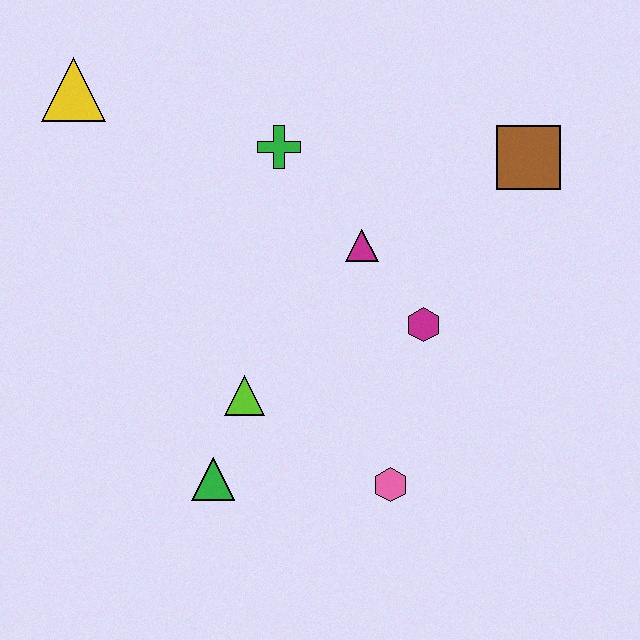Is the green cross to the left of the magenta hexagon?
Yes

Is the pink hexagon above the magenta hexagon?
No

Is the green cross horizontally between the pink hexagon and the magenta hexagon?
No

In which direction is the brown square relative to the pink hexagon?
The brown square is above the pink hexagon.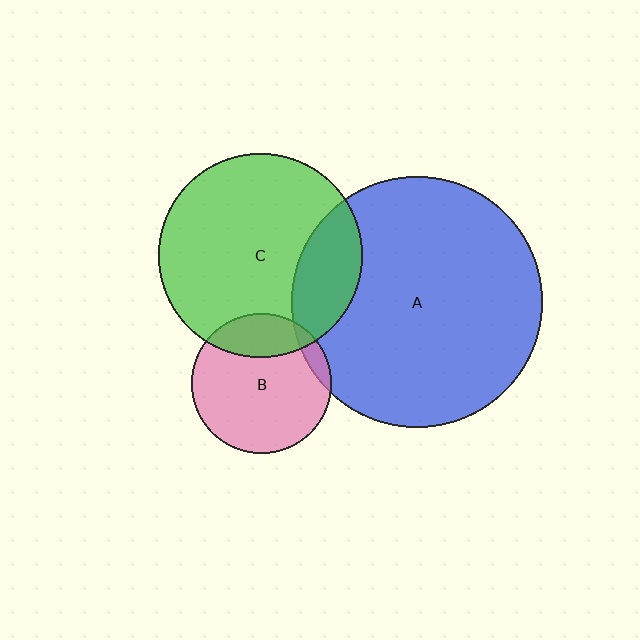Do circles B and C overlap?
Yes.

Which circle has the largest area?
Circle A (blue).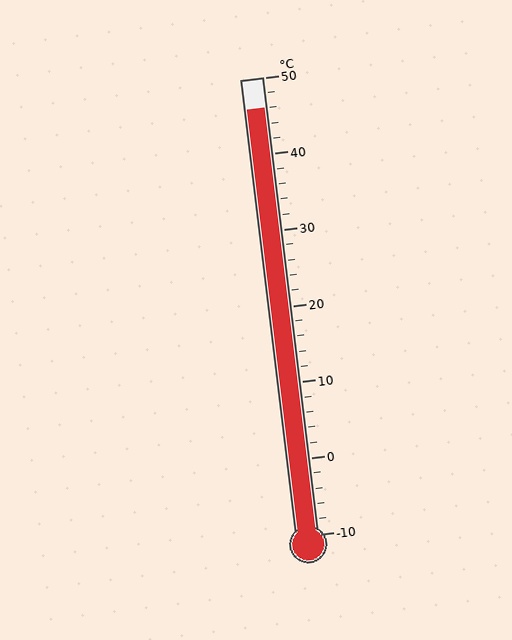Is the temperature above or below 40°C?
The temperature is above 40°C.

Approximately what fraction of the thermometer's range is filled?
The thermometer is filled to approximately 95% of its range.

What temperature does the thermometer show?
The thermometer shows approximately 46°C.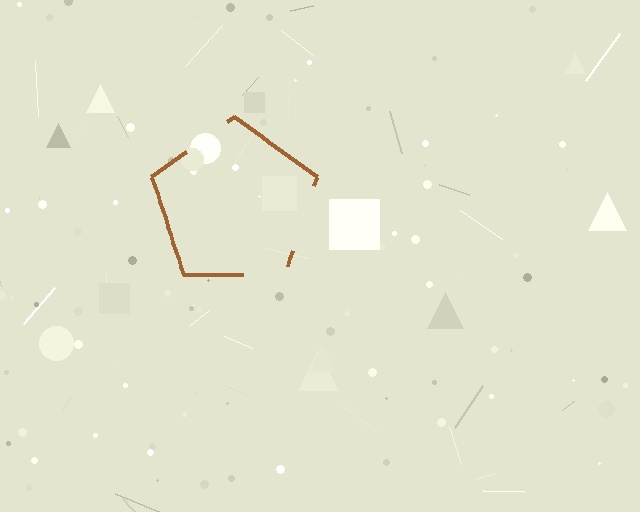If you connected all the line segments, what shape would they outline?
They would outline a pentagon.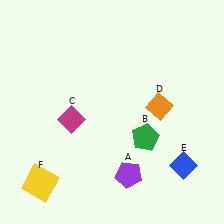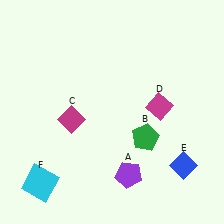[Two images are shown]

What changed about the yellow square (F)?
In Image 1, F is yellow. In Image 2, it changed to cyan.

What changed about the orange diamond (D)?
In Image 1, D is orange. In Image 2, it changed to magenta.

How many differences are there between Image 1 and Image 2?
There are 2 differences between the two images.